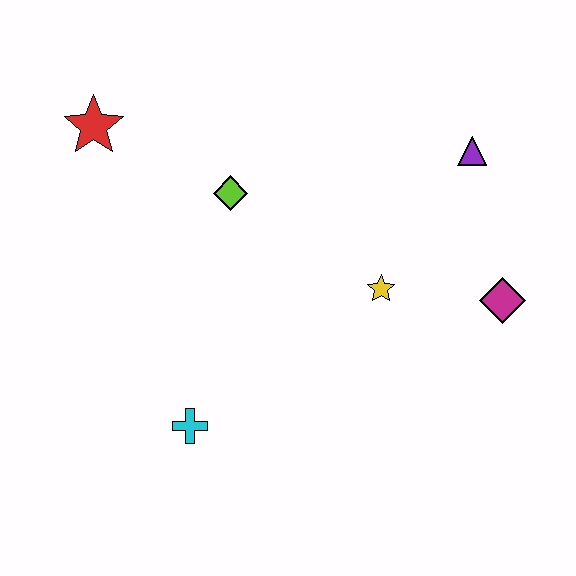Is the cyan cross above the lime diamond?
No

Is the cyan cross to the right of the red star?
Yes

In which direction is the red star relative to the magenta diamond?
The red star is to the left of the magenta diamond.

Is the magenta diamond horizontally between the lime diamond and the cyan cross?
No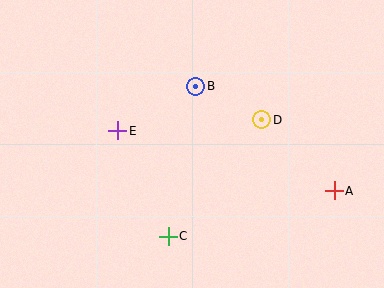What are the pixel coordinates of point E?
Point E is at (118, 131).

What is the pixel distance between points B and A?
The distance between B and A is 173 pixels.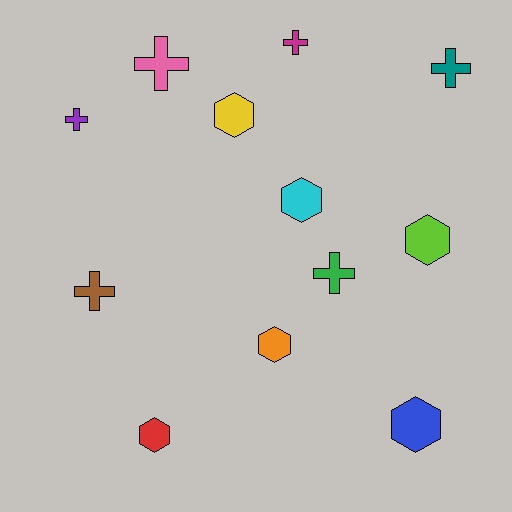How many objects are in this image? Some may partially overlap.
There are 12 objects.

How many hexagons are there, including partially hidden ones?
There are 6 hexagons.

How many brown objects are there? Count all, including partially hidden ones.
There is 1 brown object.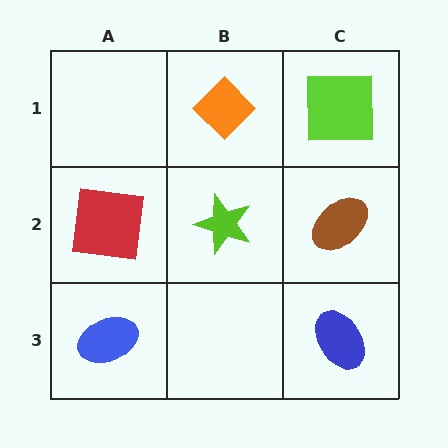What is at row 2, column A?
A red square.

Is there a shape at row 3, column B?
No, that cell is empty.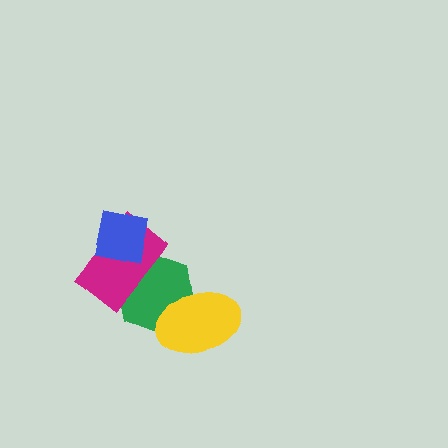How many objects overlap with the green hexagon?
3 objects overlap with the green hexagon.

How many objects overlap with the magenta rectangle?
2 objects overlap with the magenta rectangle.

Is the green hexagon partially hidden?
Yes, it is partially covered by another shape.